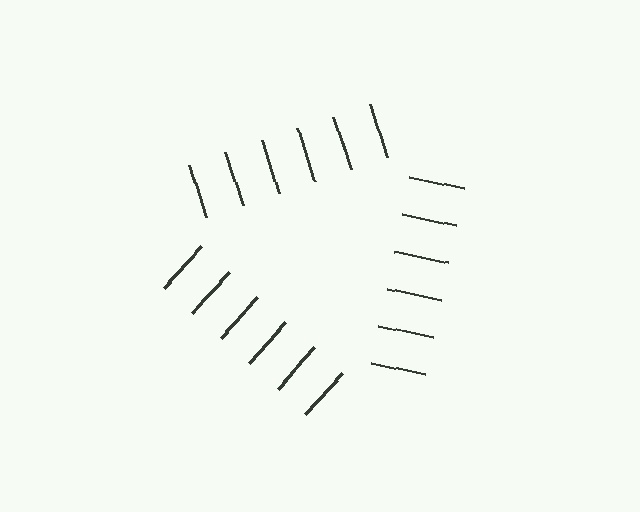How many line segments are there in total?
18 — 6 along each of the 3 edges.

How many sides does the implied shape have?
3 sides — the line-ends trace a triangle.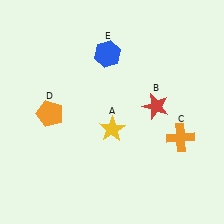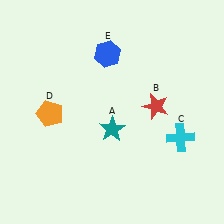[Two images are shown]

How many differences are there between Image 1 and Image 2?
There are 2 differences between the two images.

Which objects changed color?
A changed from yellow to teal. C changed from orange to cyan.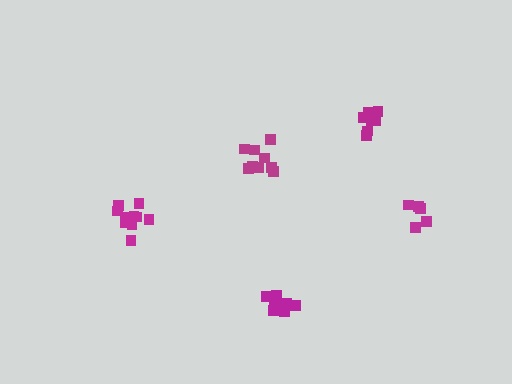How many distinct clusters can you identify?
There are 5 distinct clusters.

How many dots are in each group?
Group 1: 8 dots, Group 2: 9 dots, Group 3: 9 dots, Group 4: 5 dots, Group 5: 10 dots (41 total).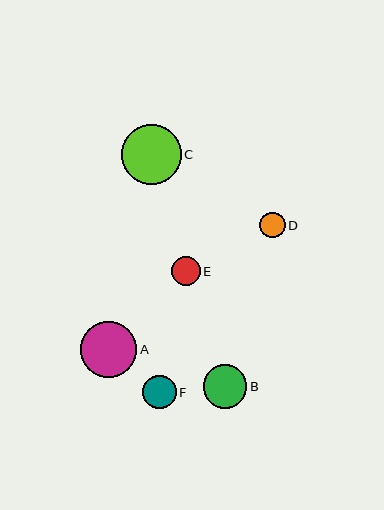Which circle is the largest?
Circle C is the largest with a size of approximately 60 pixels.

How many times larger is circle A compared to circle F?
Circle A is approximately 1.7 times the size of circle F.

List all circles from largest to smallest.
From largest to smallest: C, A, B, F, E, D.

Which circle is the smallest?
Circle D is the smallest with a size of approximately 25 pixels.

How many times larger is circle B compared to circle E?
Circle B is approximately 1.5 times the size of circle E.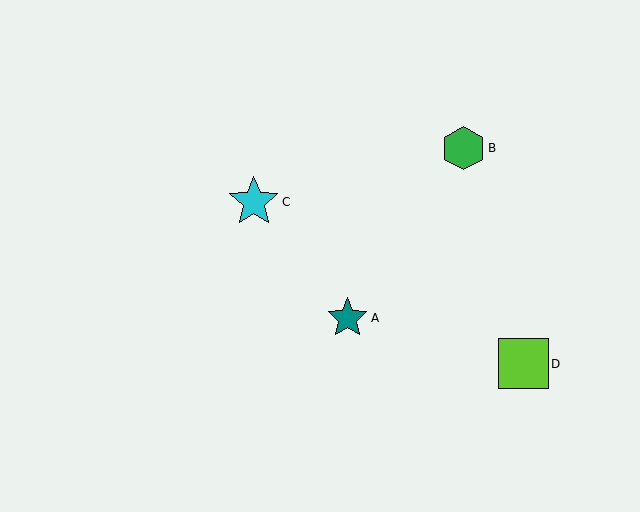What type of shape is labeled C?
Shape C is a cyan star.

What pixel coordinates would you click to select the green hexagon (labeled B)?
Click at (464, 148) to select the green hexagon B.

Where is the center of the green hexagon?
The center of the green hexagon is at (464, 148).